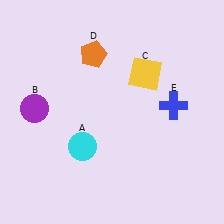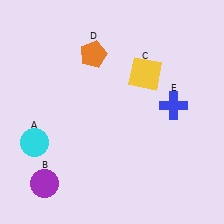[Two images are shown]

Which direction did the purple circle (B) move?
The purple circle (B) moved down.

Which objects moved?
The objects that moved are: the cyan circle (A), the purple circle (B).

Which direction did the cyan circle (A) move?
The cyan circle (A) moved left.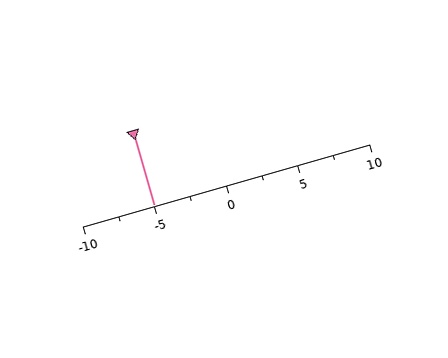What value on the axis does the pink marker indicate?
The marker indicates approximately -5.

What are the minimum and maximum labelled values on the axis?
The axis runs from -10 to 10.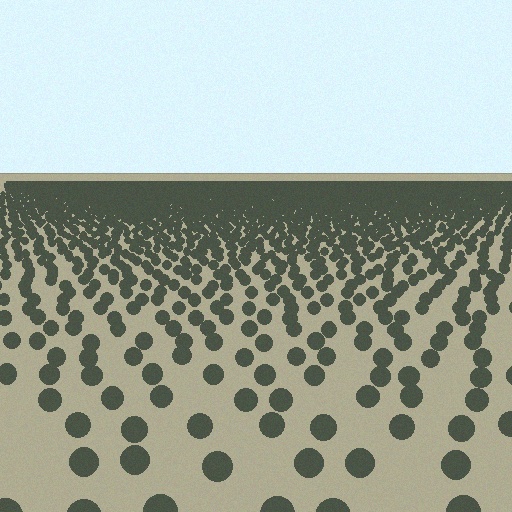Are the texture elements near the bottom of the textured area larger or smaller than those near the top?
Larger. Near the bottom, elements are closer to the viewer and appear at a bigger on-screen size.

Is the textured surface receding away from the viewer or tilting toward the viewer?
The surface is receding away from the viewer. Texture elements get smaller and denser toward the top.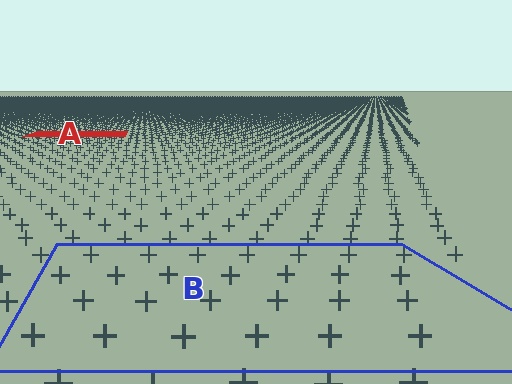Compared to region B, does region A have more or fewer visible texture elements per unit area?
Region A has more texture elements per unit area — they are packed more densely because it is farther away.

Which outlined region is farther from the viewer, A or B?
Region A is farther from the viewer — the texture elements inside it appear smaller and more densely packed.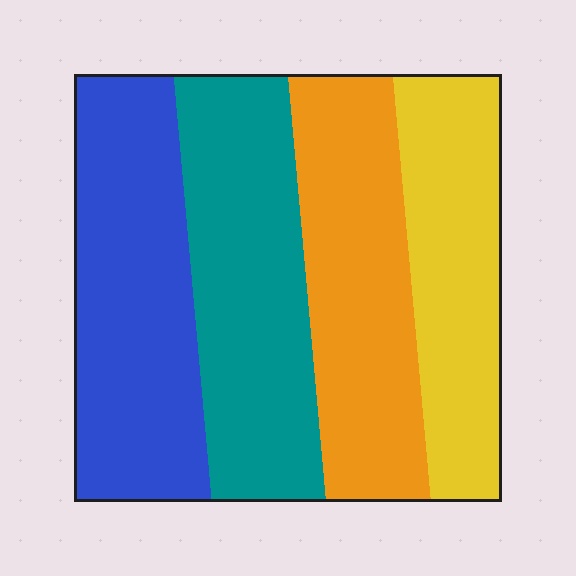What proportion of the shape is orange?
Orange takes up less than a quarter of the shape.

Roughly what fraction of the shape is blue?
Blue takes up about one quarter (1/4) of the shape.